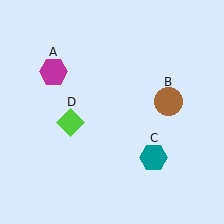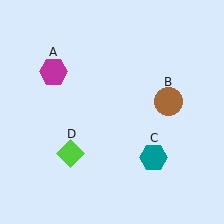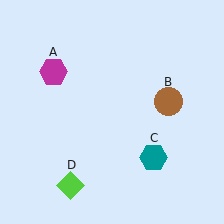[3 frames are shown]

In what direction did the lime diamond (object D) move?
The lime diamond (object D) moved down.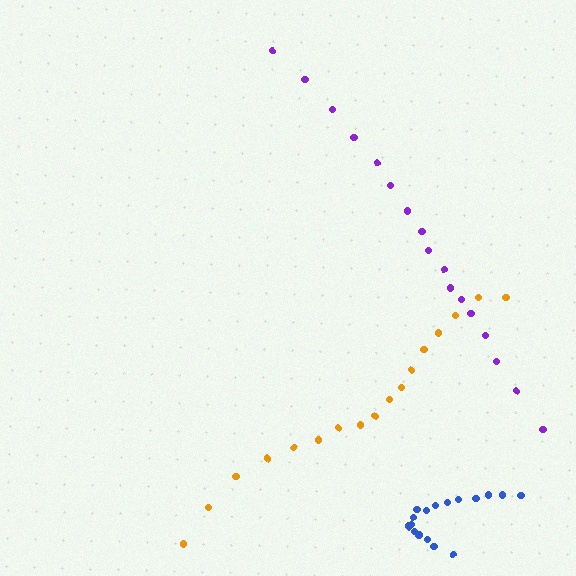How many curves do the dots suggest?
There are 3 distinct paths.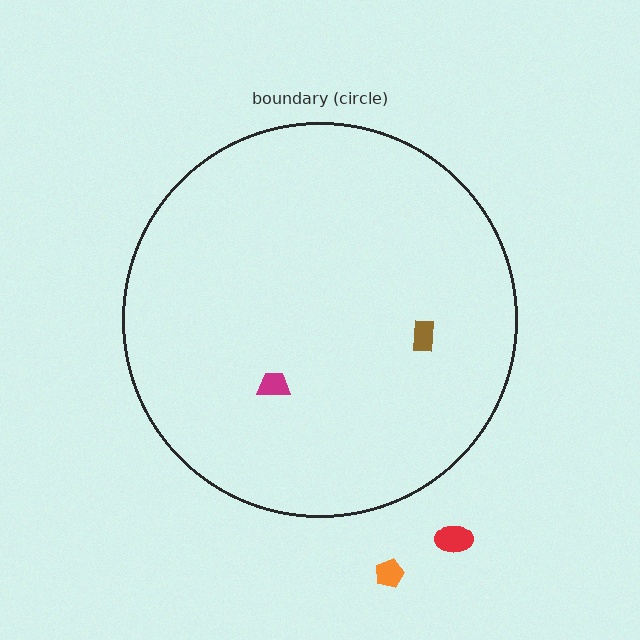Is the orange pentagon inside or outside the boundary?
Outside.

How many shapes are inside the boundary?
2 inside, 2 outside.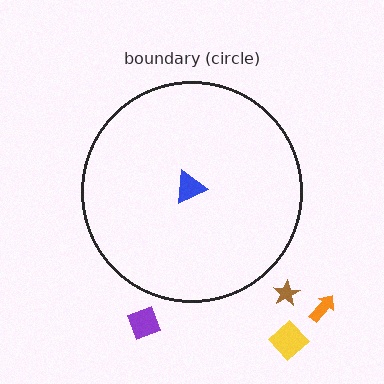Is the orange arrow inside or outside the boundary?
Outside.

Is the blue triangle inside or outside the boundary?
Inside.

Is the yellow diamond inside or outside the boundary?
Outside.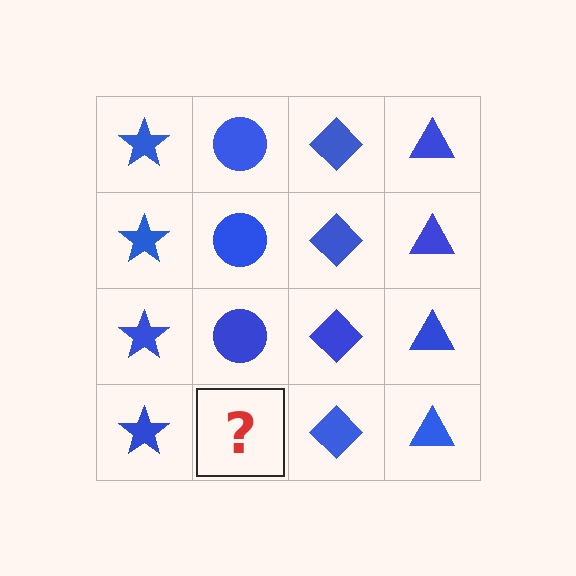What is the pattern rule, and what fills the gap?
The rule is that each column has a consistent shape. The gap should be filled with a blue circle.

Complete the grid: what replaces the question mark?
The question mark should be replaced with a blue circle.